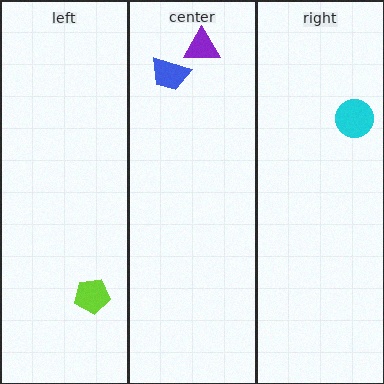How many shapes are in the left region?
1.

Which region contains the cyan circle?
The right region.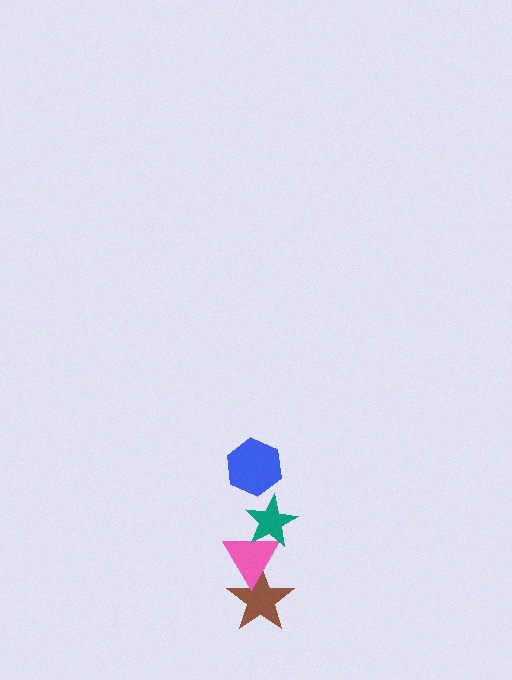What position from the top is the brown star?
The brown star is 4th from the top.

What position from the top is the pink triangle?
The pink triangle is 3rd from the top.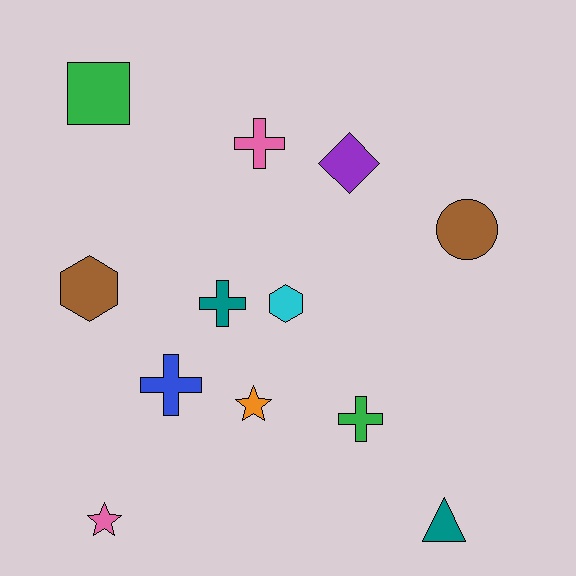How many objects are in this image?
There are 12 objects.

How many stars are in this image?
There are 2 stars.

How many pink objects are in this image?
There are 2 pink objects.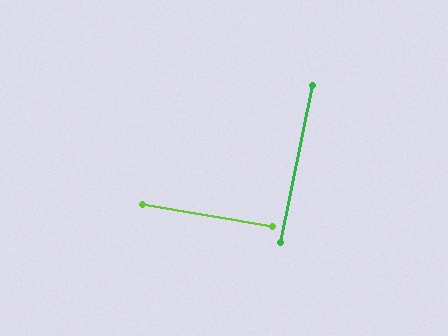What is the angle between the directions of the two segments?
Approximately 88 degrees.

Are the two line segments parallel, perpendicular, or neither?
Perpendicular — they meet at approximately 88°.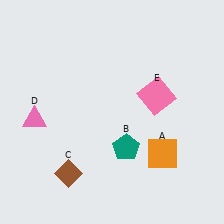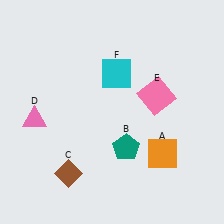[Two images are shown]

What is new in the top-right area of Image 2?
A cyan square (F) was added in the top-right area of Image 2.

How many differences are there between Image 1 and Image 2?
There is 1 difference between the two images.